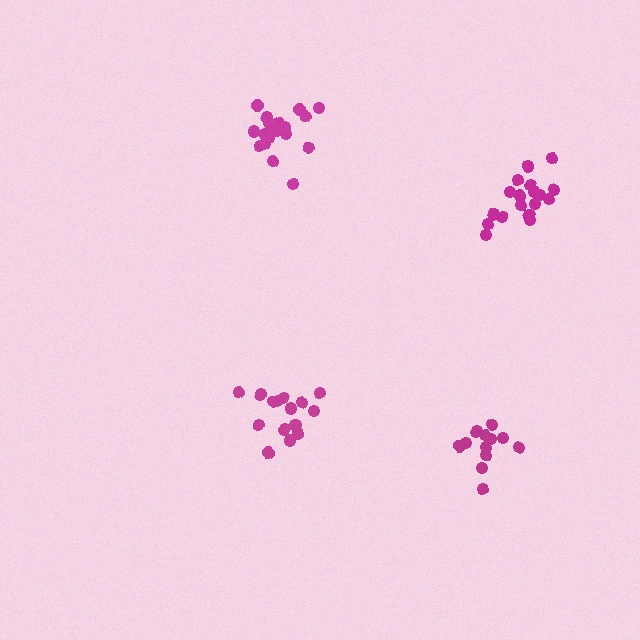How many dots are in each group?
Group 1: 15 dots, Group 2: 12 dots, Group 3: 18 dots, Group 4: 18 dots (63 total).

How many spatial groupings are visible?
There are 4 spatial groupings.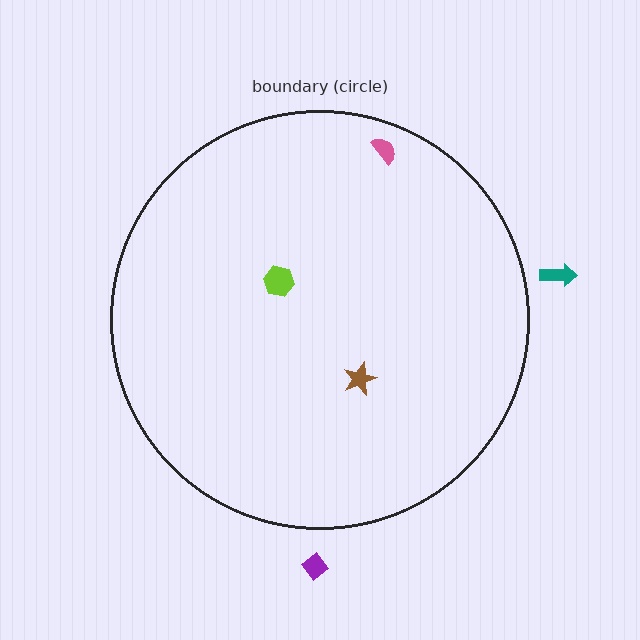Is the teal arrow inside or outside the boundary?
Outside.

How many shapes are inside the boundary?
3 inside, 2 outside.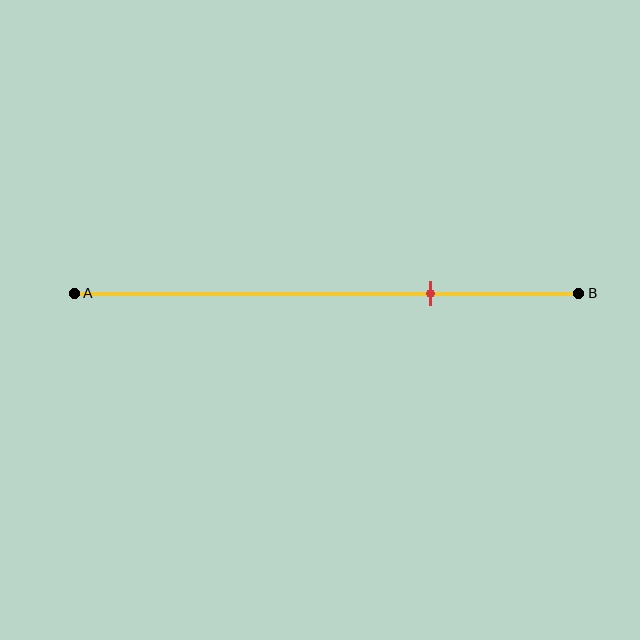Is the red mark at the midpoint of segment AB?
No, the mark is at about 70% from A, not at the 50% midpoint.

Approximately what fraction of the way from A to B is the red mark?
The red mark is approximately 70% of the way from A to B.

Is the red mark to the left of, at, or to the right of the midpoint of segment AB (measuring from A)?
The red mark is to the right of the midpoint of segment AB.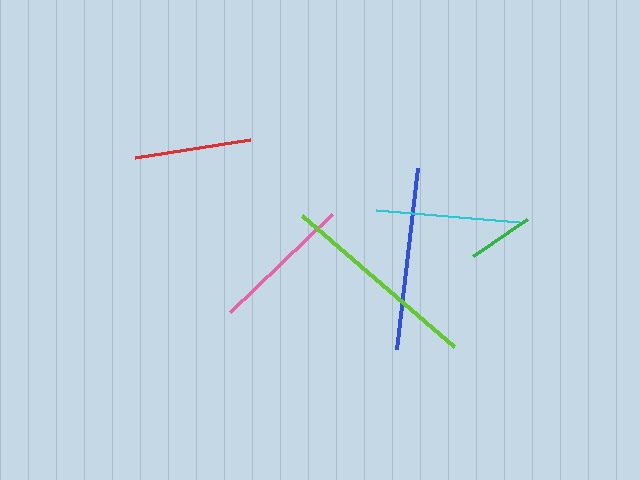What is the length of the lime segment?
The lime segment is approximately 200 pixels long.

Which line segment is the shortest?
The green line is the shortest at approximately 65 pixels.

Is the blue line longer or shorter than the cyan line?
The blue line is longer than the cyan line.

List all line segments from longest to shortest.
From longest to shortest: lime, blue, cyan, pink, red, green.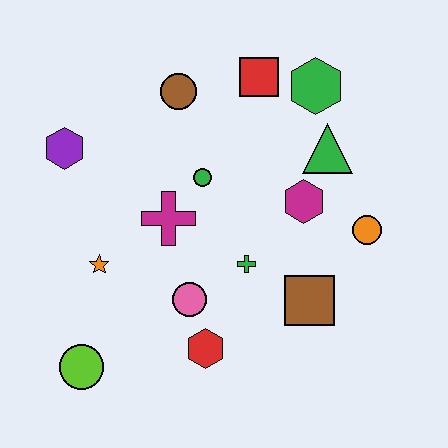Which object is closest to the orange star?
The magenta cross is closest to the orange star.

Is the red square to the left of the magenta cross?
No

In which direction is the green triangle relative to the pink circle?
The green triangle is above the pink circle.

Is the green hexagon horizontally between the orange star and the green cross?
No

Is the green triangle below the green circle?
No